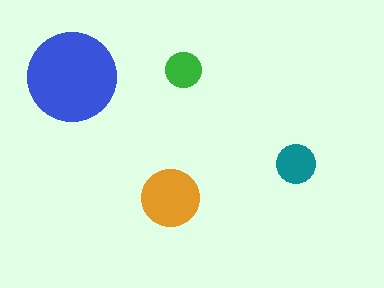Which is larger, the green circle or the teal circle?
The teal one.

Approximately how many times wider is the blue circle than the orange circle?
About 1.5 times wider.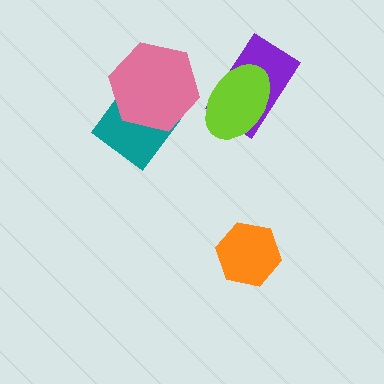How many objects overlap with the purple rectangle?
1 object overlaps with the purple rectangle.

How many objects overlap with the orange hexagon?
0 objects overlap with the orange hexagon.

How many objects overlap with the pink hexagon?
1 object overlaps with the pink hexagon.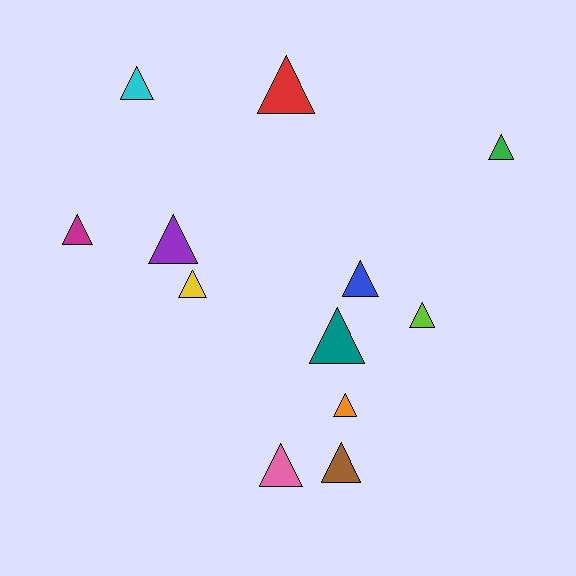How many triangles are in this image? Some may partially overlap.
There are 12 triangles.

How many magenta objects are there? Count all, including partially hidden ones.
There is 1 magenta object.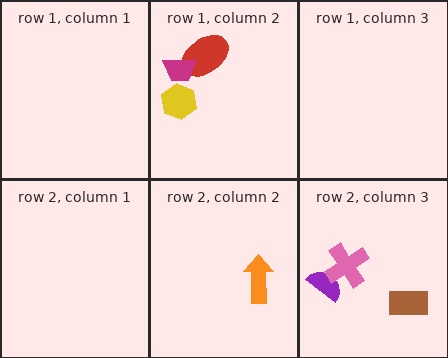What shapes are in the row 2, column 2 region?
The orange arrow.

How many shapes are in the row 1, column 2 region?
3.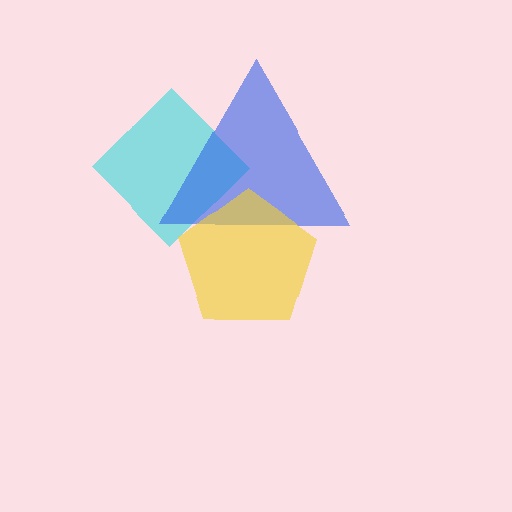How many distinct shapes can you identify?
There are 3 distinct shapes: a cyan diamond, a blue triangle, a yellow pentagon.